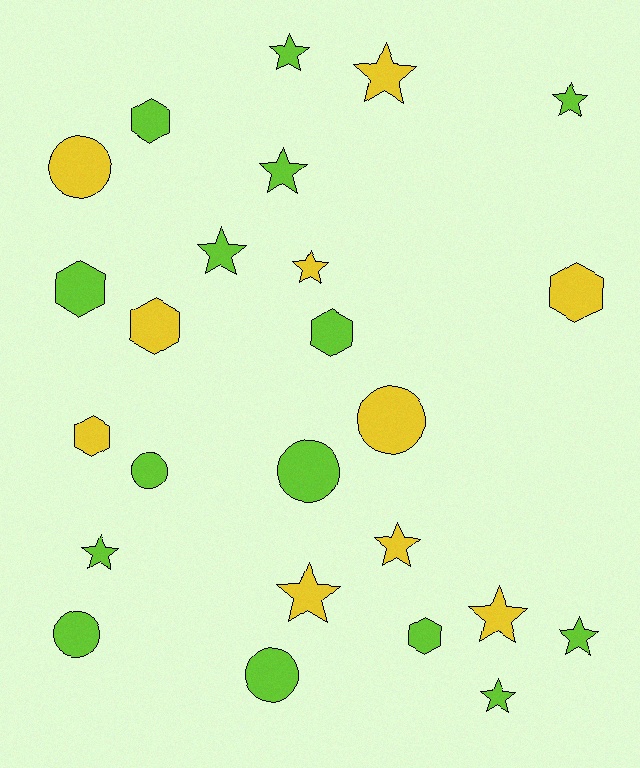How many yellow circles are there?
There are 2 yellow circles.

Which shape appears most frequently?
Star, with 12 objects.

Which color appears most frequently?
Lime, with 15 objects.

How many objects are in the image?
There are 25 objects.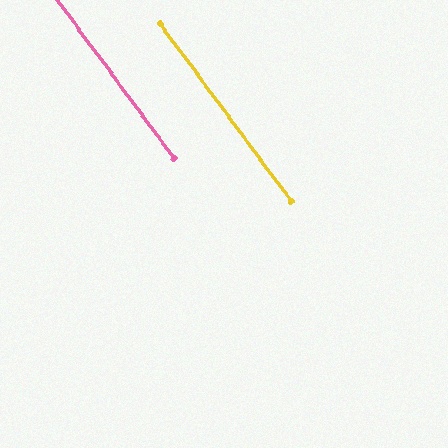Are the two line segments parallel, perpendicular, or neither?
Parallel — their directions differ by only 0.2°.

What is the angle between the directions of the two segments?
Approximately 0 degrees.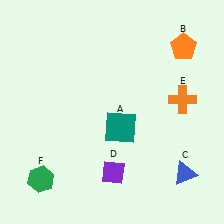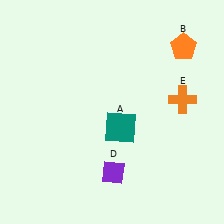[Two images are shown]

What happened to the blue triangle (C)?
The blue triangle (C) was removed in Image 2. It was in the bottom-right area of Image 1.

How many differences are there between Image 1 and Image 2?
There are 2 differences between the two images.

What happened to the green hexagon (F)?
The green hexagon (F) was removed in Image 2. It was in the bottom-left area of Image 1.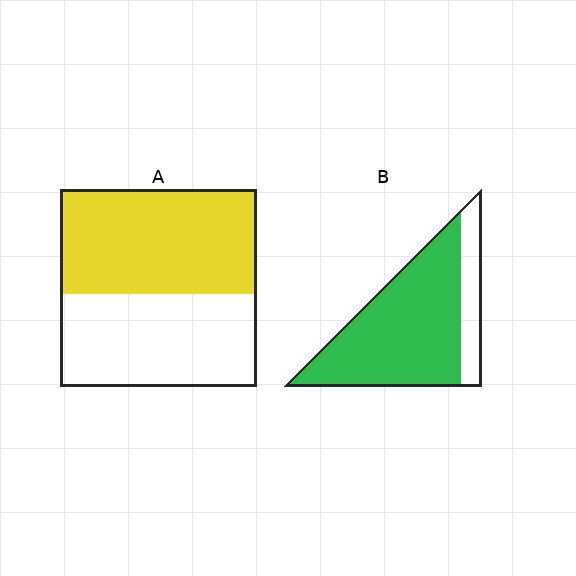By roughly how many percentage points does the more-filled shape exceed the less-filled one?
By roughly 25 percentage points (B over A).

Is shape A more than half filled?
Roughly half.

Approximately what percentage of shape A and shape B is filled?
A is approximately 55% and B is approximately 80%.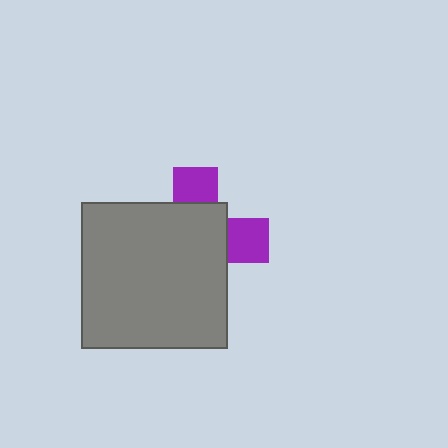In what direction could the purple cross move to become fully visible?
The purple cross could move toward the upper-right. That would shift it out from behind the gray square entirely.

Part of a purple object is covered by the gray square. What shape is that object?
It is a cross.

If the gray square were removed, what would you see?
You would see the complete purple cross.